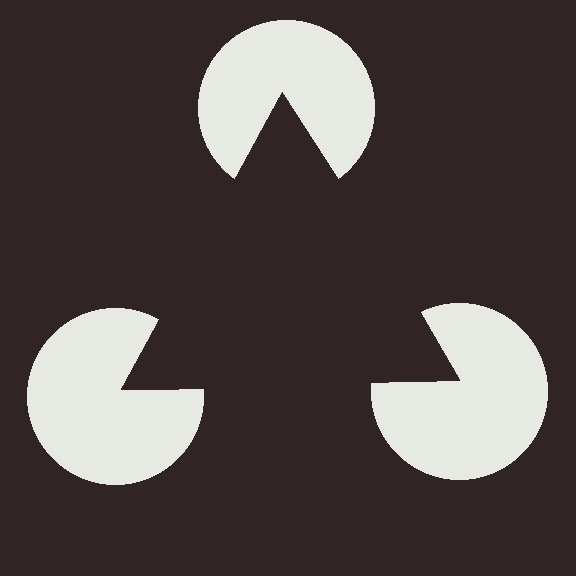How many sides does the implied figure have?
3 sides.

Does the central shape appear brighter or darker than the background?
It typically appears slightly darker than the background, even though no actual brightness change is drawn.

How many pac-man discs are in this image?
There are 3 — one at each vertex of the illusory triangle.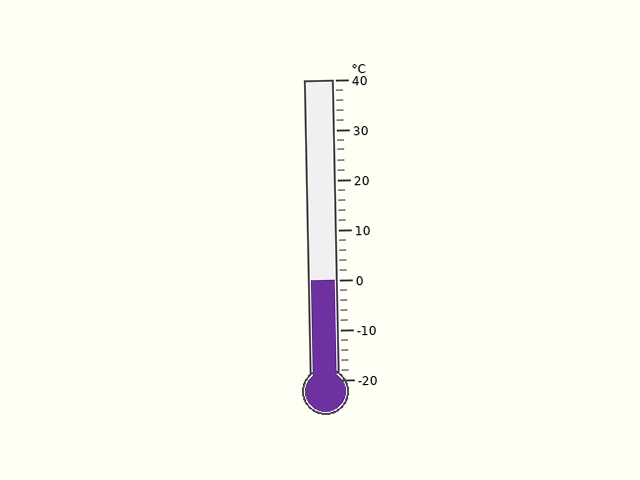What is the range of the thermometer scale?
The thermometer scale ranges from -20°C to 40°C.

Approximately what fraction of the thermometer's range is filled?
The thermometer is filled to approximately 35% of its range.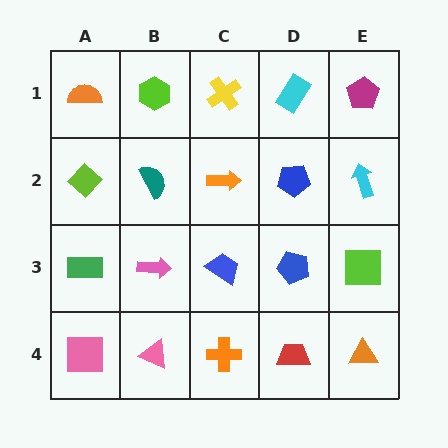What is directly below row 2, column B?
A pink arrow.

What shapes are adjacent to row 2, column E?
A magenta pentagon (row 1, column E), a lime square (row 3, column E), a blue pentagon (row 2, column D).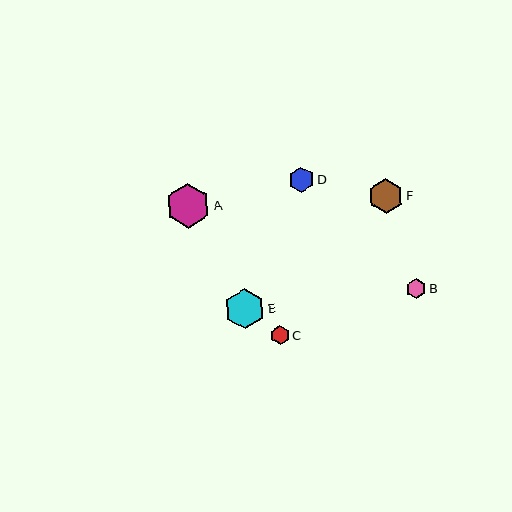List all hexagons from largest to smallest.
From largest to smallest: A, E, F, D, B, C.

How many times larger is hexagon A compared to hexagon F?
Hexagon A is approximately 1.3 times the size of hexagon F.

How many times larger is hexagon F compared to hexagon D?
Hexagon F is approximately 1.4 times the size of hexagon D.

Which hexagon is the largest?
Hexagon A is the largest with a size of approximately 45 pixels.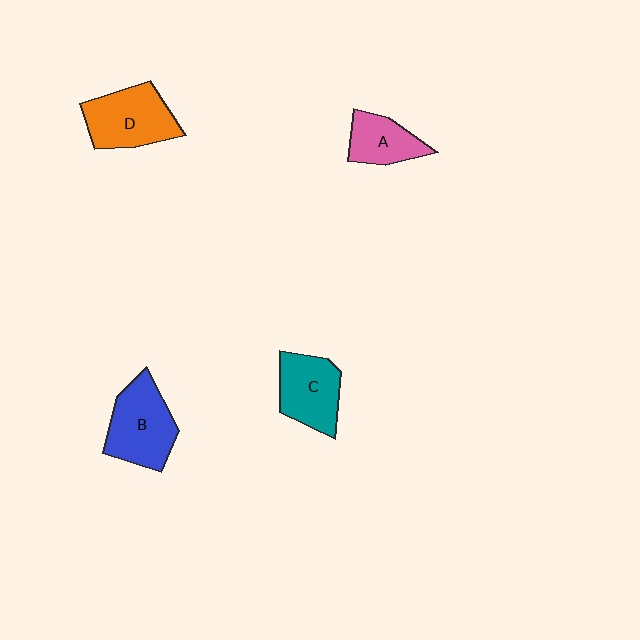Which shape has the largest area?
Shape B (blue).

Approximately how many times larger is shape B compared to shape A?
Approximately 1.5 times.